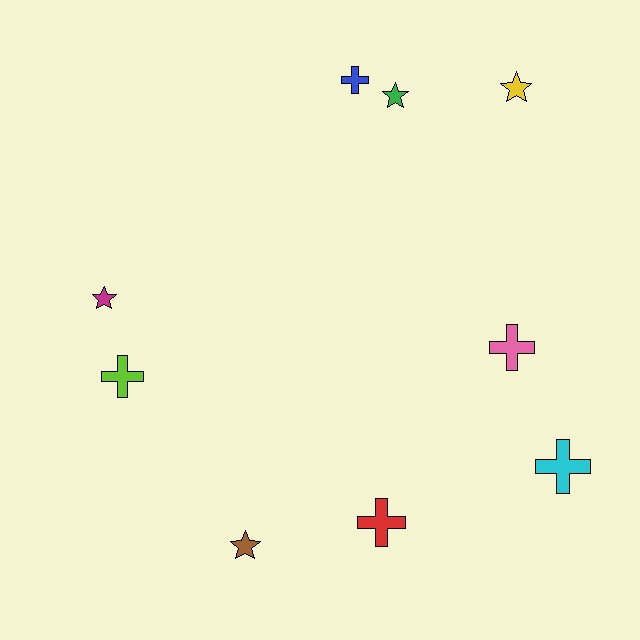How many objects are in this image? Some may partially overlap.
There are 9 objects.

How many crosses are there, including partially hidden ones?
There are 5 crosses.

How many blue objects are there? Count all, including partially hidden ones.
There is 1 blue object.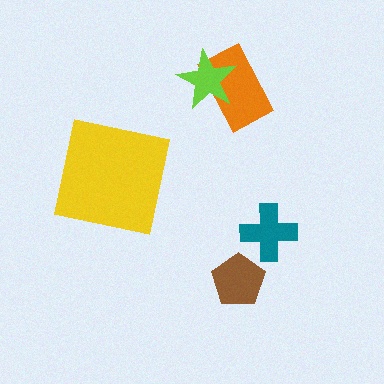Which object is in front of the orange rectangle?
The lime star is in front of the orange rectangle.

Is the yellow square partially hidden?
No, no other shape covers it.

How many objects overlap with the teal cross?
0 objects overlap with the teal cross.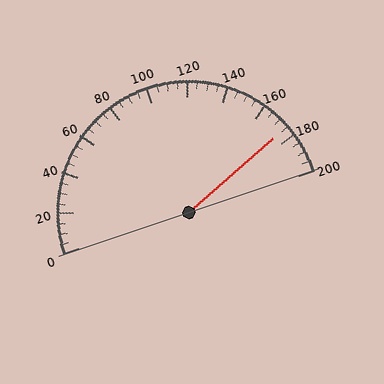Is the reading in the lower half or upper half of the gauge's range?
The reading is in the upper half of the range (0 to 200).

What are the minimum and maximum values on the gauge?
The gauge ranges from 0 to 200.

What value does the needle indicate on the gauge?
The needle indicates approximately 175.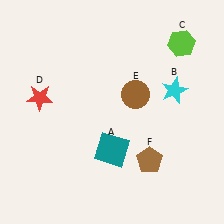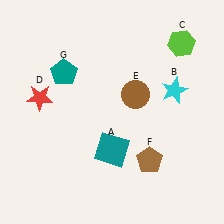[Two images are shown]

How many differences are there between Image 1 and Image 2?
There is 1 difference between the two images.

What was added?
A teal pentagon (G) was added in Image 2.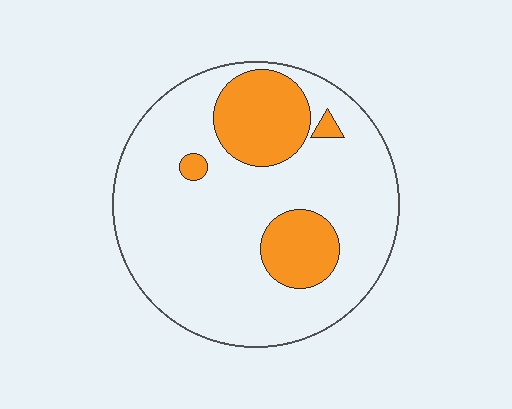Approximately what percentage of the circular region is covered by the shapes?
Approximately 20%.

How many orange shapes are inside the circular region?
4.